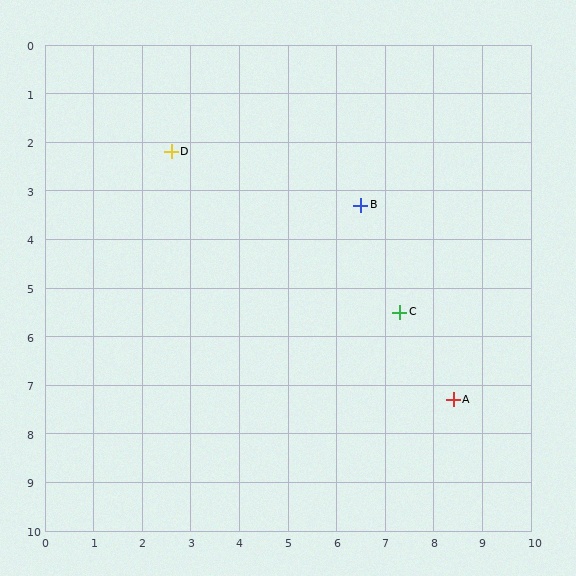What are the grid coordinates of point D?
Point D is at approximately (2.6, 2.2).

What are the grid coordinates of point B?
Point B is at approximately (6.5, 3.3).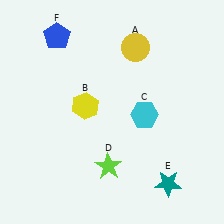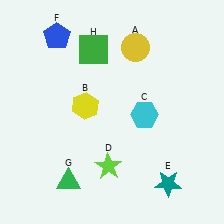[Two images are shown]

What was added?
A green triangle (G), a green square (H) were added in Image 2.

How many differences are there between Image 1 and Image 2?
There are 2 differences between the two images.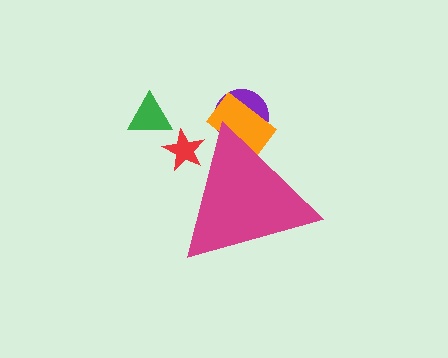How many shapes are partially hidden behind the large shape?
3 shapes are partially hidden.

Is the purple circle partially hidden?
Yes, the purple circle is partially hidden behind the magenta triangle.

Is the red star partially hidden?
Yes, the red star is partially hidden behind the magenta triangle.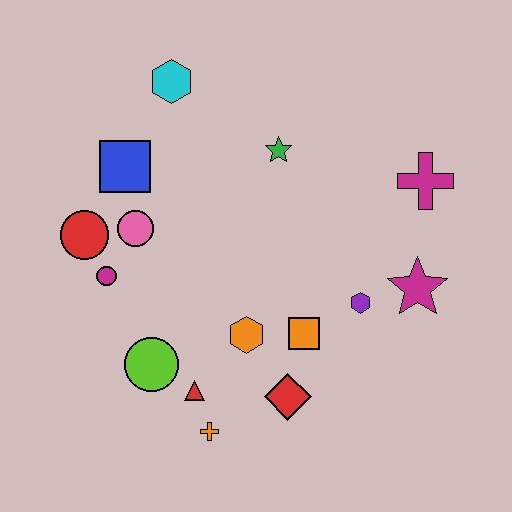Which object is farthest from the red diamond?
The cyan hexagon is farthest from the red diamond.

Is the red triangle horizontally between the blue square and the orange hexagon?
Yes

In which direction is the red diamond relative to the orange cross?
The red diamond is to the right of the orange cross.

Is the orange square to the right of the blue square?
Yes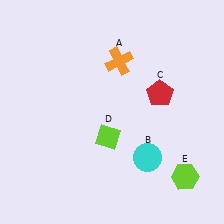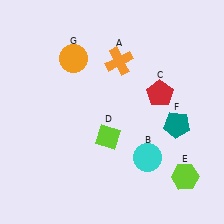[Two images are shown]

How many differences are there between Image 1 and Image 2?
There are 2 differences between the two images.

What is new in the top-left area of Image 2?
An orange circle (G) was added in the top-left area of Image 2.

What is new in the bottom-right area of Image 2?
A teal pentagon (F) was added in the bottom-right area of Image 2.